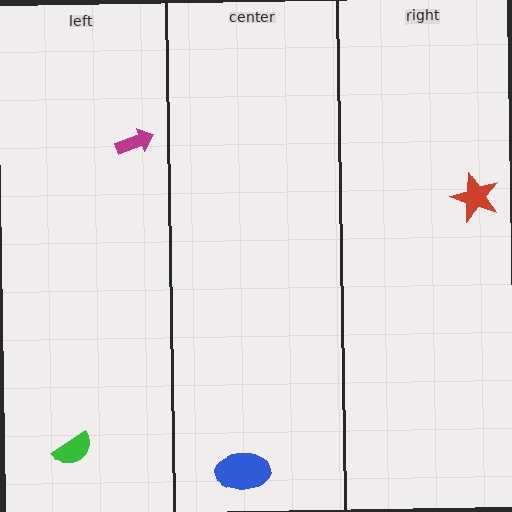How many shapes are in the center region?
1.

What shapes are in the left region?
The green semicircle, the magenta arrow.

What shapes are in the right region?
The red star.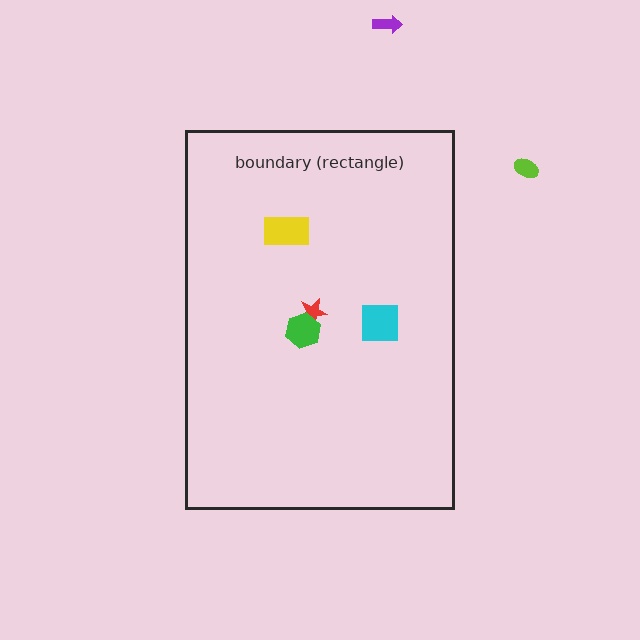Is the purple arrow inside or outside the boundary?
Outside.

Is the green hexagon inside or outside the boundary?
Inside.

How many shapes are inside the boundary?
4 inside, 2 outside.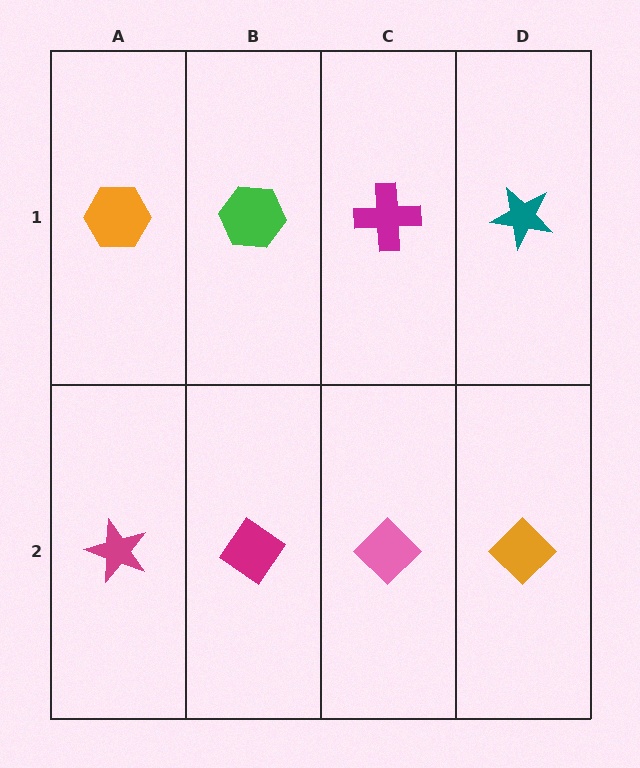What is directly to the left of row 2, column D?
A pink diamond.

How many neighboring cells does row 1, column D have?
2.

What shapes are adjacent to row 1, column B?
A magenta diamond (row 2, column B), an orange hexagon (row 1, column A), a magenta cross (row 1, column C).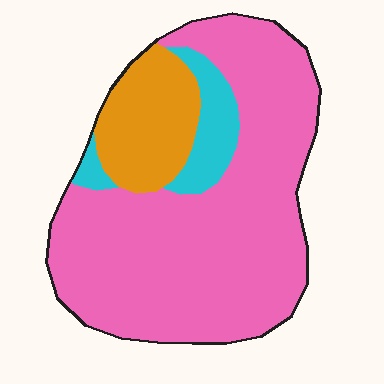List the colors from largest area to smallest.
From largest to smallest: pink, orange, cyan.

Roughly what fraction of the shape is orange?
Orange covers roughly 15% of the shape.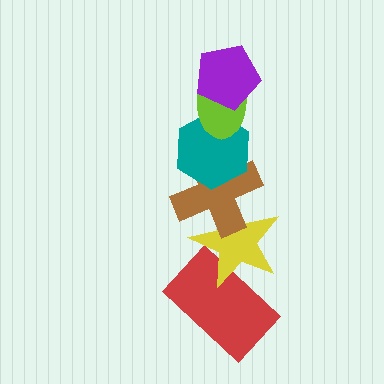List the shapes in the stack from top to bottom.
From top to bottom: the purple pentagon, the lime ellipse, the teal hexagon, the brown cross, the yellow star, the red rectangle.